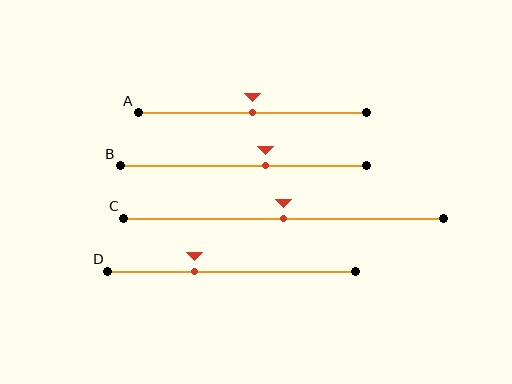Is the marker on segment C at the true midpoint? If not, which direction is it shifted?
Yes, the marker on segment C is at the true midpoint.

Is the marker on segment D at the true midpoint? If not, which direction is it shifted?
No, the marker on segment D is shifted to the left by about 15% of the segment length.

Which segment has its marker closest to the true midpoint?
Segment A has its marker closest to the true midpoint.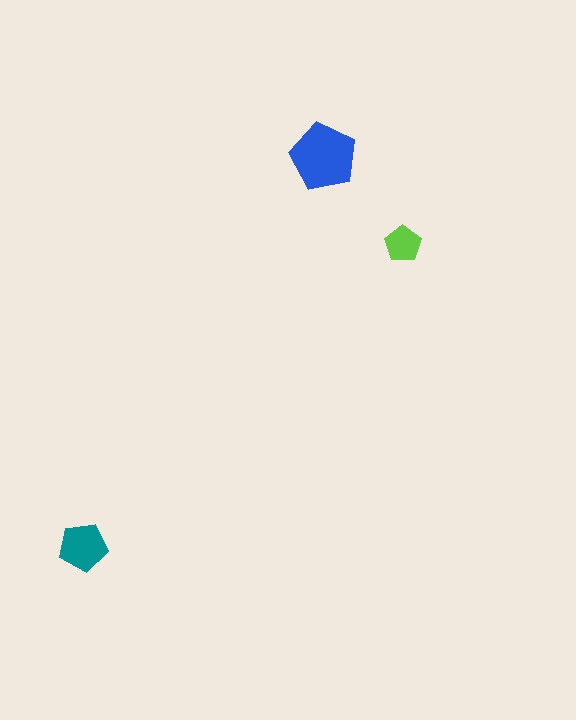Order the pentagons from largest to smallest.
the blue one, the teal one, the lime one.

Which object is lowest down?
The teal pentagon is bottommost.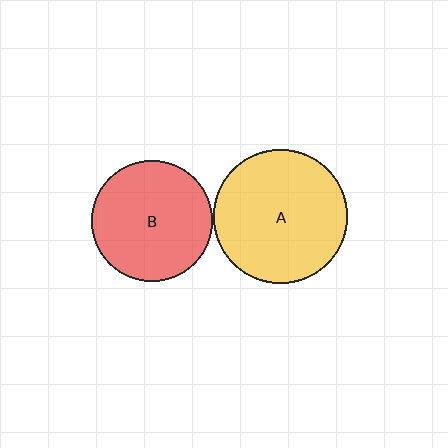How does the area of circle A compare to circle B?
Approximately 1.2 times.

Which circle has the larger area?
Circle A (yellow).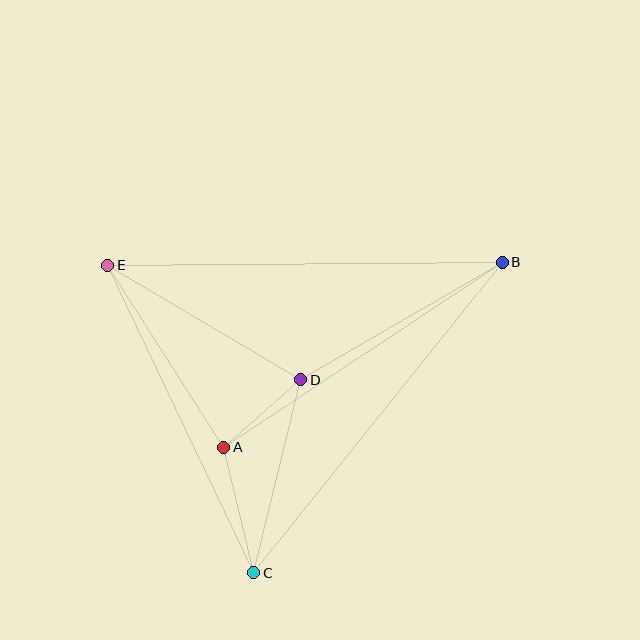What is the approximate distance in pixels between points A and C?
The distance between A and C is approximately 129 pixels.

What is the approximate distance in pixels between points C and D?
The distance between C and D is approximately 199 pixels.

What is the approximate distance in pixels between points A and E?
The distance between A and E is approximately 216 pixels.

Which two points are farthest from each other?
Points B and C are farthest from each other.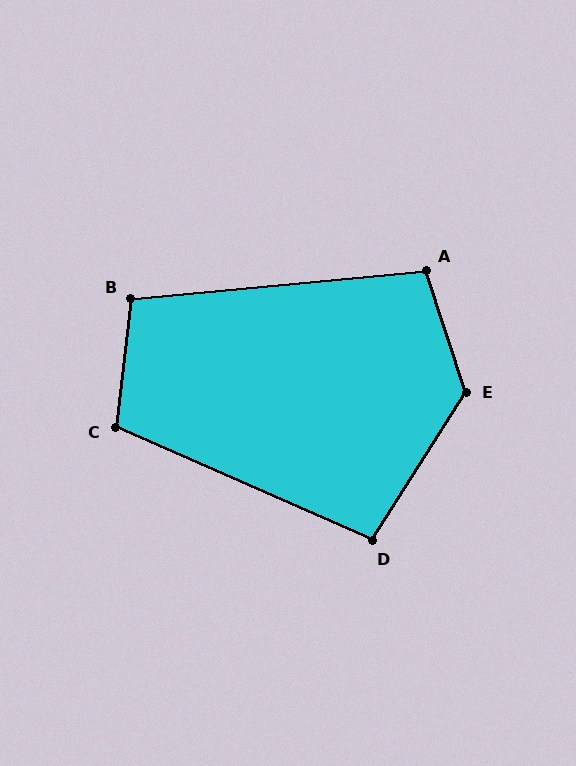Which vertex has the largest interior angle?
E, at approximately 130 degrees.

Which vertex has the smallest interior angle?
D, at approximately 99 degrees.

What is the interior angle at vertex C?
Approximately 107 degrees (obtuse).